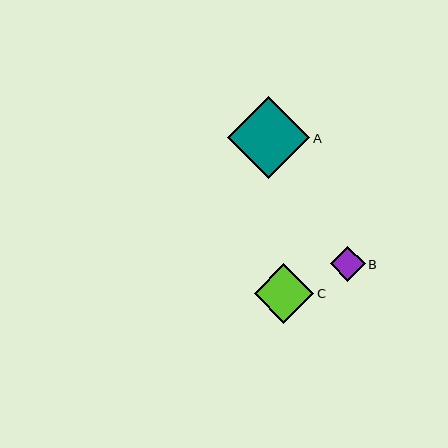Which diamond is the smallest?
Diamond B is the smallest with a size of approximately 35 pixels.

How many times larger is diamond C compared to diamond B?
Diamond C is approximately 1.7 times the size of diamond B.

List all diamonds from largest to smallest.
From largest to smallest: A, C, B.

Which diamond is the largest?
Diamond A is the largest with a size of approximately 82 pixels.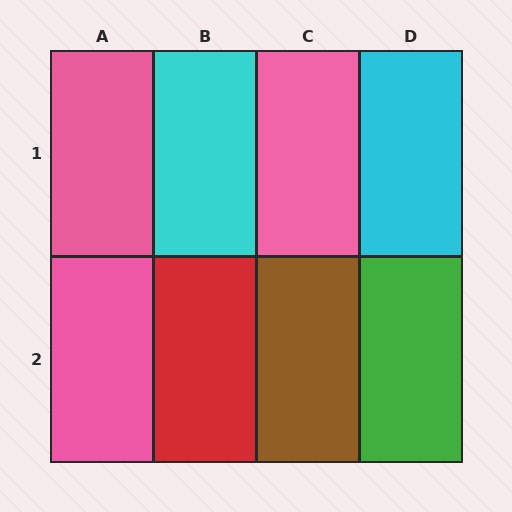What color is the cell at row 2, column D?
Green.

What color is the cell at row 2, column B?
Red.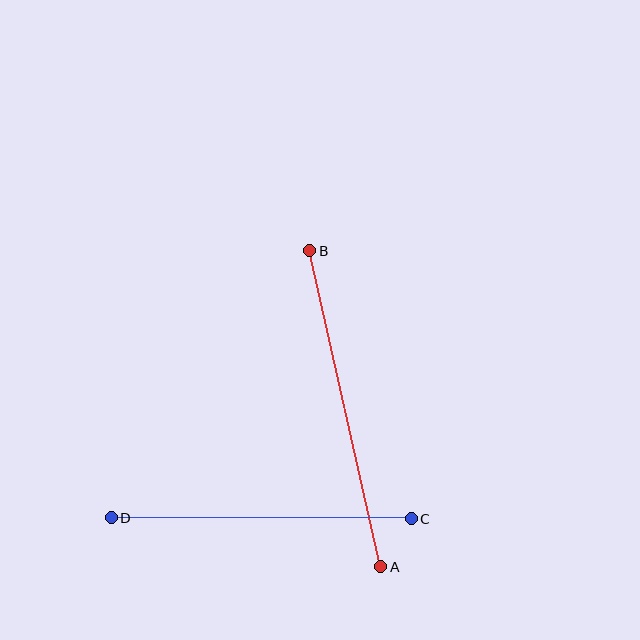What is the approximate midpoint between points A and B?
The midpoint is at approximately (345, 409) pixels.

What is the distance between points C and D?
The distance is approximately 300 pixels.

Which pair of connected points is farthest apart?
Points A and B are farthest apart.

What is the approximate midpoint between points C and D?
The midpoint is at approximately (261, 518) pixels.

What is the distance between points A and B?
The distance is approximately 324 pixels.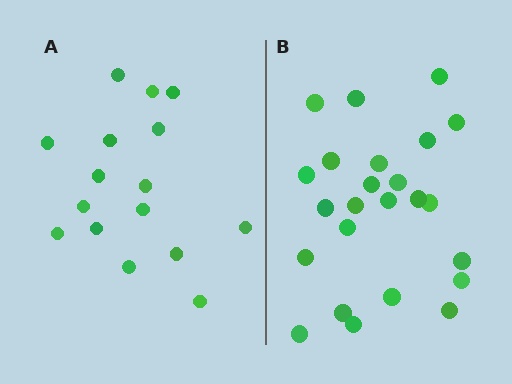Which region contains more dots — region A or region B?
Region B (the right region) has more dots.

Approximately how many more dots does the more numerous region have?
Region B has roughly 8 or so more dots than region A.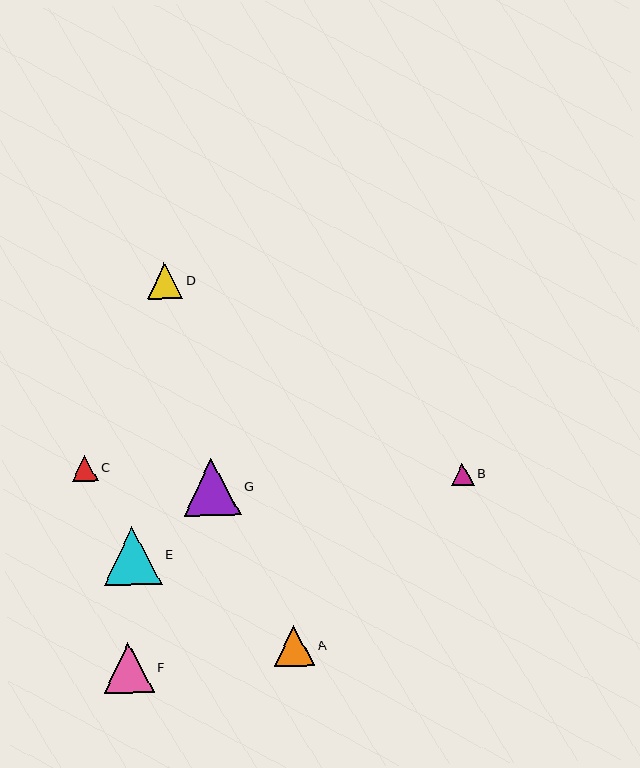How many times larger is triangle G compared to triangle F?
Triangle G is approximately 1.1 times the size of triangle F.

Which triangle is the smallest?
Triangle B is the smallest with a size of approximately 22 pixels.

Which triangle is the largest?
Triangle E is the largest with a size of approximately 58 pixels.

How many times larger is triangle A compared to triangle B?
Triangle A is approximately 1.8 times the size of triangle B.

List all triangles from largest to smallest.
From largest to smallest: E, G, F, A, D, C, B.